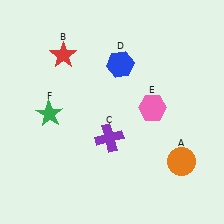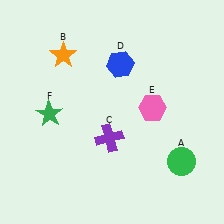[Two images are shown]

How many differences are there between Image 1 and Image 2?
There are 2 differences between the two images.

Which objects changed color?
A changed from orange to green. B changed from red to orange.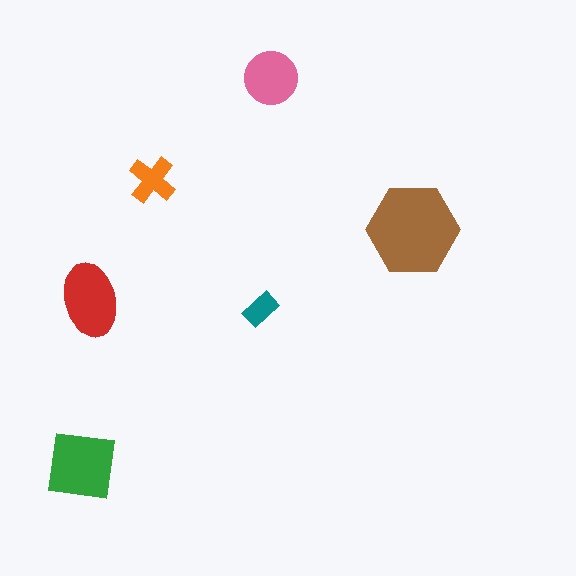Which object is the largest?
The brown hexagon.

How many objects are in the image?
There are 6 objects in the image.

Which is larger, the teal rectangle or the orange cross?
The orange cross.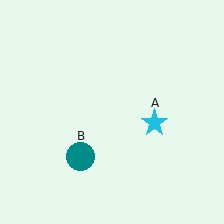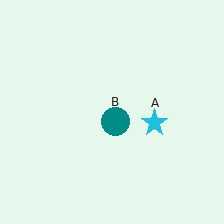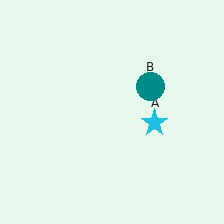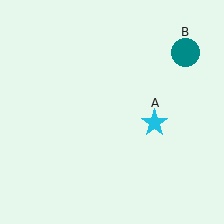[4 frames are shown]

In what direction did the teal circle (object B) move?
The teal circle (object B) moved up and to the right.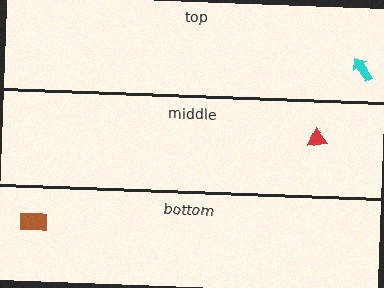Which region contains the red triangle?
The middle region.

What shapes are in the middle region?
The red triangle.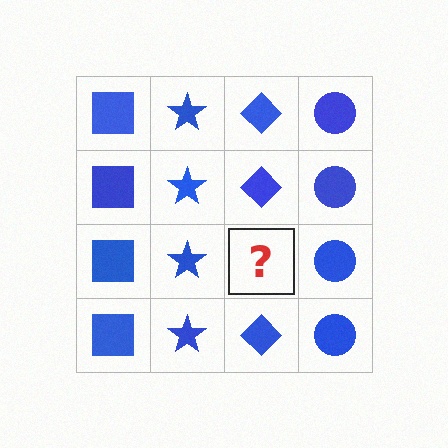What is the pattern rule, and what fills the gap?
The rule is that each column has a consistent shape. The gap should be filled with a blue diamond.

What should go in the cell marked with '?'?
The missing cell should contain a blue diamond.